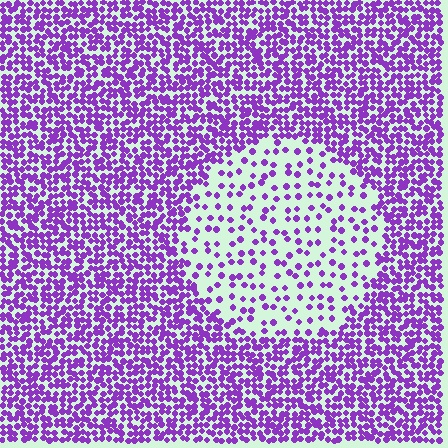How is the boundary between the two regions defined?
The boundary is defined by a change in element density (approximately 2.9x ratio). All elements are the same color, size, and shape.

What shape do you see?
I see a circle.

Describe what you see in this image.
The image contains small purple elements arranged at two different densities. A circle-shaped region is visible where the elements are less densely packed than the surrounding area.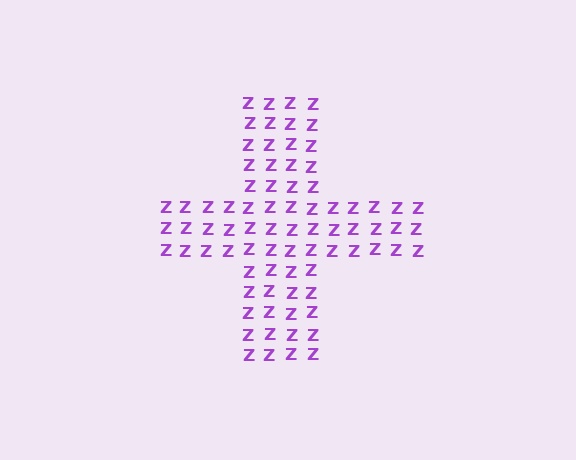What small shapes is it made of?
It is made of small letter Z's.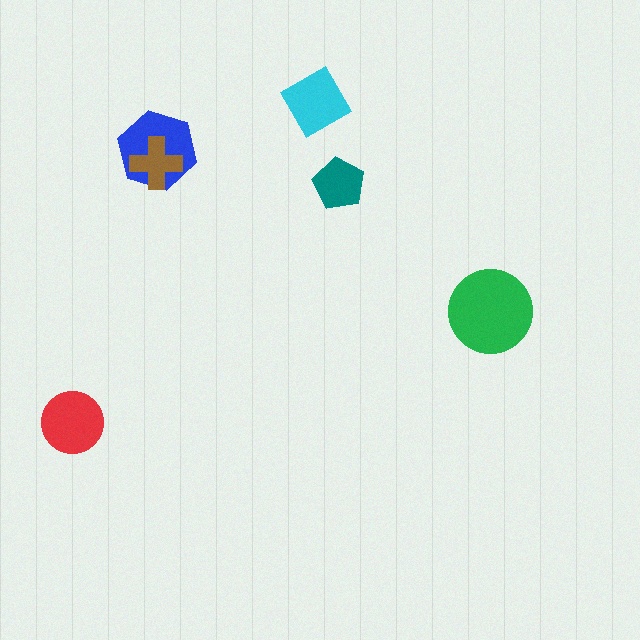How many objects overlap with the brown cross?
1 object overlaps with the brown cross.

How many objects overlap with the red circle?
0 objects overlap with the red circle.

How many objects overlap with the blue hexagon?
1 object overlaps with the blue hexagon.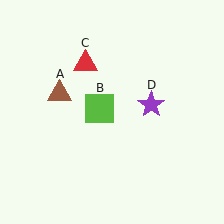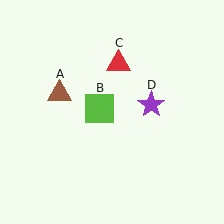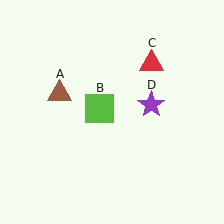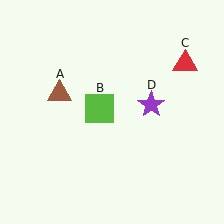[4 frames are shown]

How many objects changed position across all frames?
1 object changed position: red triangle (object C).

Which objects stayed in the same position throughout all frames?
Brown triangle (object A) and lime square (object B) and purple star (object D) remained stationary.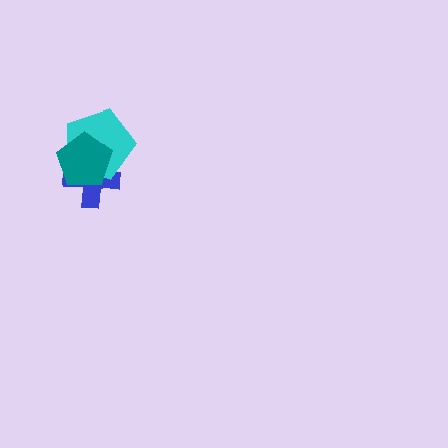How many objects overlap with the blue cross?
2 objects overlap with the blue cross.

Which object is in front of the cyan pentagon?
The teal pentagon is in front of the cyan pentagon.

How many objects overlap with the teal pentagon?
2 objects overlap with the teal pentagon.